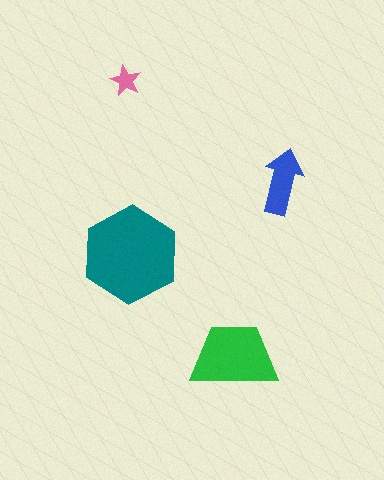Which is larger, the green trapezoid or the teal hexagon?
The teal hexagon.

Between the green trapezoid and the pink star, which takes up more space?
The green trapezoid.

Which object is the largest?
The teal hexagon.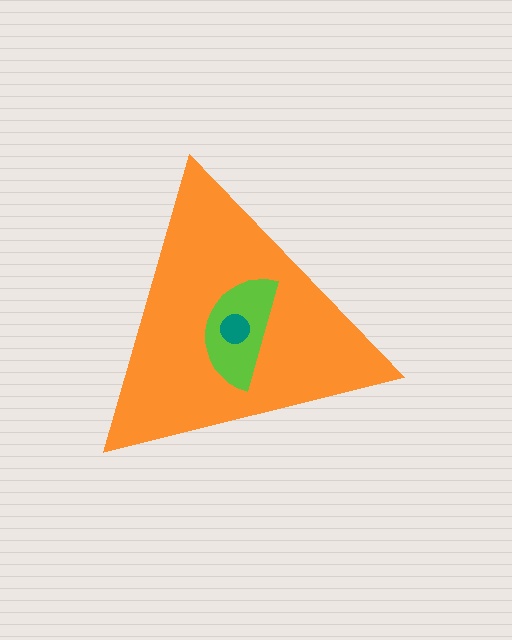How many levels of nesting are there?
3.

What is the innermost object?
The teal circle.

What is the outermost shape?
The orange triangle.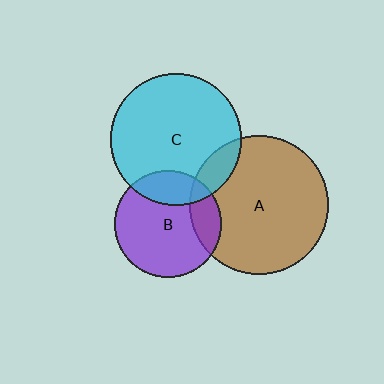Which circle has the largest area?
Circle A (brown).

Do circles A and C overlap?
Yes.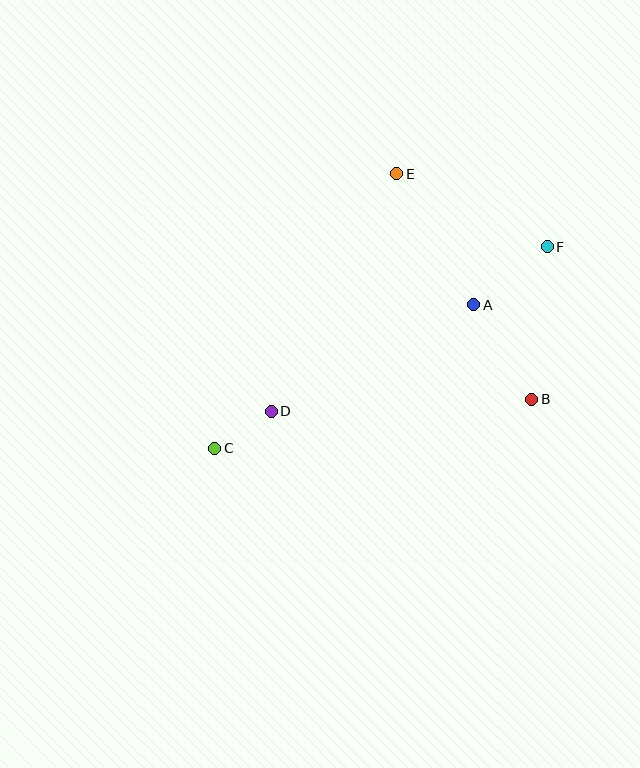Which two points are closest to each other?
Points C and D are closest to each other.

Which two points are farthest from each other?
Points C and F are farthest from each other.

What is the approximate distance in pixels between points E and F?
The distance between E and F is approximately 167 pixels.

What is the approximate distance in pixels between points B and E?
The distance between B and E is approximately 263 pixels.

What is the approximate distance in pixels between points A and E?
The distance between A and E is approximately 152 pixels.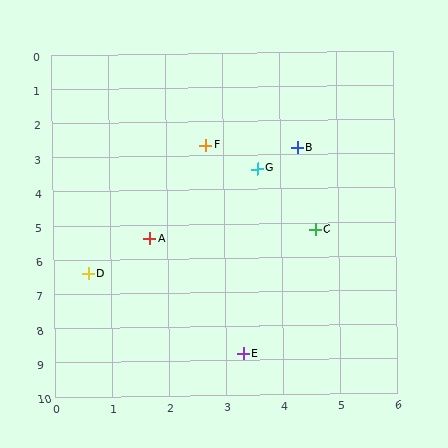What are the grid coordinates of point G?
Point G is at approximately (3.6, 3.4).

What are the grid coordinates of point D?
Point D is at approximately (0.6, 6.4).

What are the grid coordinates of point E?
Point E is at approximately (3.3, 8.8).